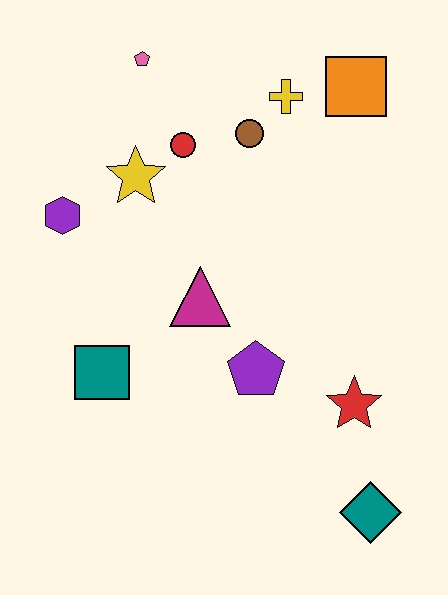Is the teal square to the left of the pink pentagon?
Yes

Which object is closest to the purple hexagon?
The yellow star is closest to the purple hexagon.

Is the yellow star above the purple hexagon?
Yes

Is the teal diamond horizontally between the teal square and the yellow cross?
No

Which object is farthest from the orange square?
The teal diamond is farthest from the orange square.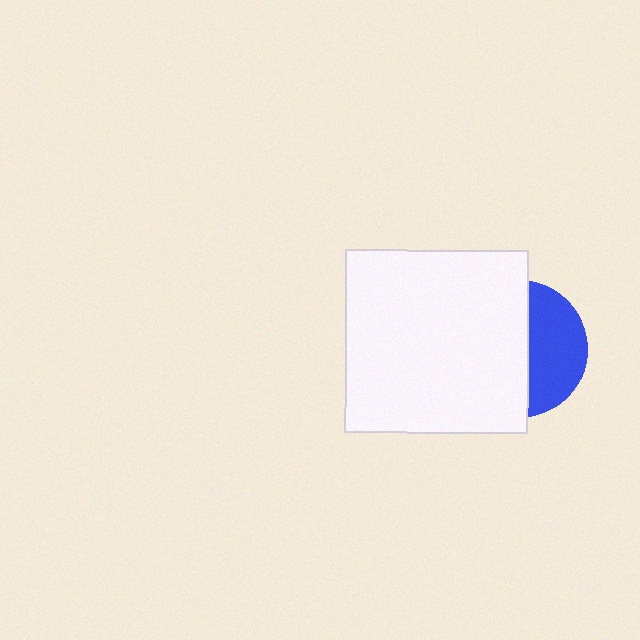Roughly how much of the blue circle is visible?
A small part of it is visible (roughly 40%).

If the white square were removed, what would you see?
You would see the complete blue circle.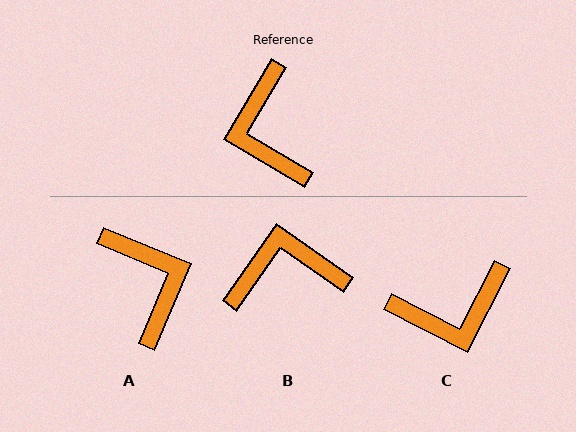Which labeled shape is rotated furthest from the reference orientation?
A, about 172 degrees away.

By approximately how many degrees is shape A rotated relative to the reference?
Approximately 172 degrees clockwise.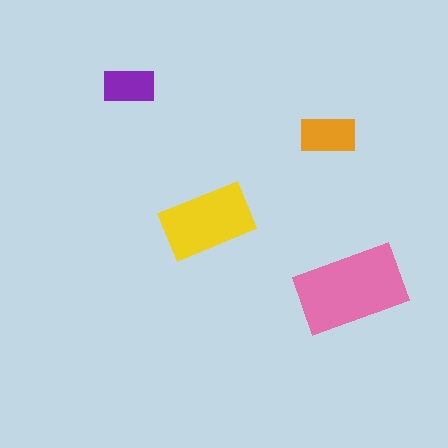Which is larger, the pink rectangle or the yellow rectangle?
The pink one.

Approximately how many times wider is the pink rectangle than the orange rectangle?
About 2 times wider.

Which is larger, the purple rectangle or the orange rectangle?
The orange one.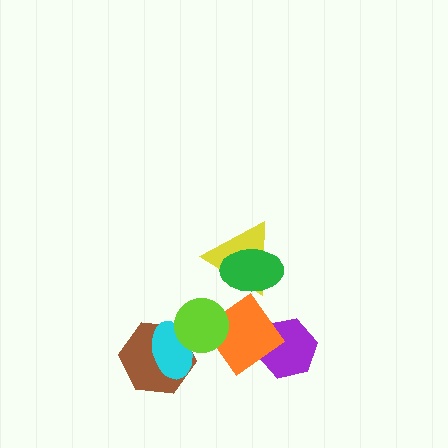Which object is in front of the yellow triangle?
The green ellipse is in front of the yellow triangle.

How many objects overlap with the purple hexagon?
1 object overlaps with the purple hexagon.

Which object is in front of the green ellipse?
The orange diamond is in front of the green ellipse.